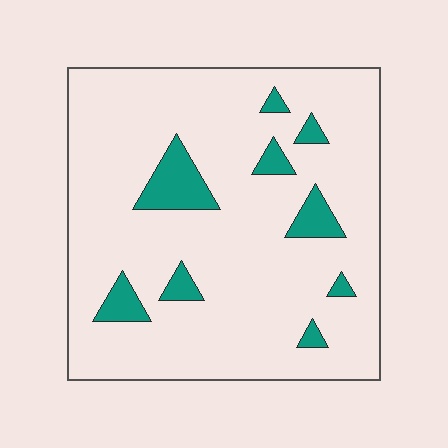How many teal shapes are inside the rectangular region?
9.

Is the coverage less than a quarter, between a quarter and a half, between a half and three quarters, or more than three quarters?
Less than a quarter.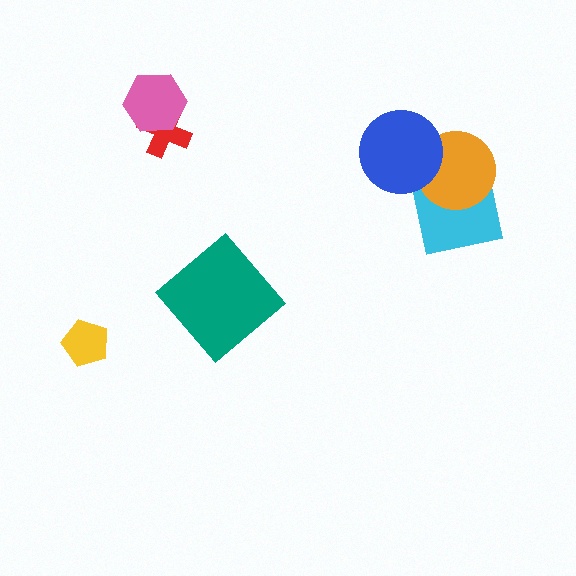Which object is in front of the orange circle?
The blue circle is in front of the orange circle.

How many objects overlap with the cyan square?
1 object overlaps with the cyan square.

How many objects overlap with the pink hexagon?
1 object overlaps with the pink hexagon.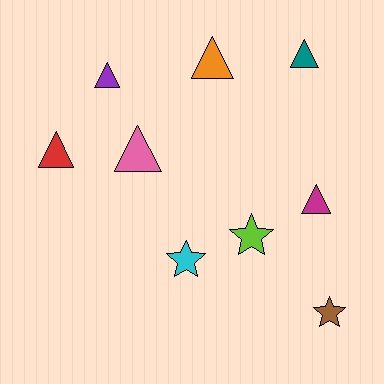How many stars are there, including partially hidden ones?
There are 3 stars.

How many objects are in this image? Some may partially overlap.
There are 9 objects.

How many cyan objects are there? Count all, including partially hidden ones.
There is 1 cyan object.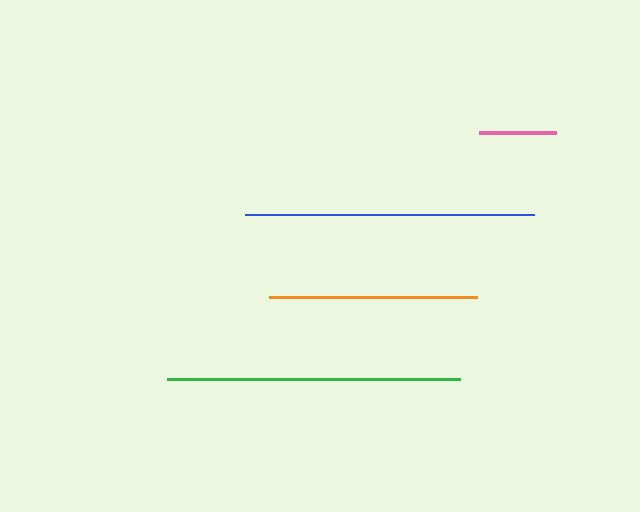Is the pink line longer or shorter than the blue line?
The blue line is longer than the pink line.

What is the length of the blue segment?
The blue segment is approximately 289 pixels long.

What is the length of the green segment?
The green segment is approximately 293 pixels long.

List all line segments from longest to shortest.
From longest to shortest: green, blue, orange, pink.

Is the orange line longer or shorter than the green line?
The green line is longer than the orange line.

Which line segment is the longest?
The green line is the longest at approximately 293 pixels.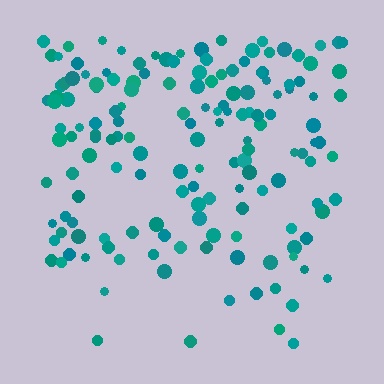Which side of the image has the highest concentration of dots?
The top.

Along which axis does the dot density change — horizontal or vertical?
Vertical.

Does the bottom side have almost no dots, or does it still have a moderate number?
Still a moderate number, just noticeably fewer than the top.